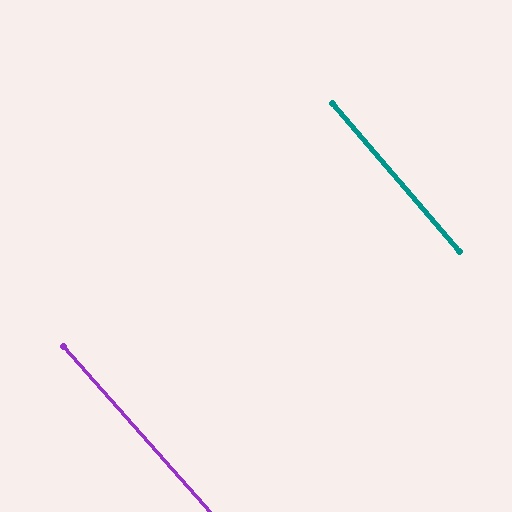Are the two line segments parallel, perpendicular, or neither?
Parallel — their directions differ by only 1.0°.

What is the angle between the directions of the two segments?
Approximately 1 degree.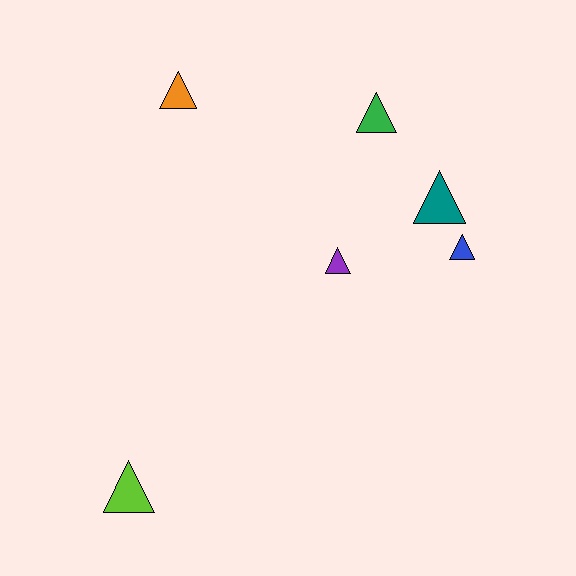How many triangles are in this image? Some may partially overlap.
There are 6 triangles.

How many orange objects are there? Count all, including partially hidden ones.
There is 1 orange object.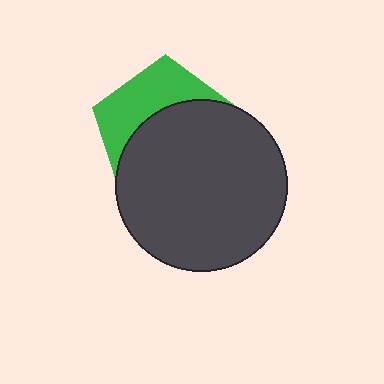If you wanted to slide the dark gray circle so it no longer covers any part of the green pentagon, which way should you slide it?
Slide it down — that is the most direct way to separate the two shapes.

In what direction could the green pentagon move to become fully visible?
The green pentagon could move up. That would shift it out from behind the dark gray circle entirely.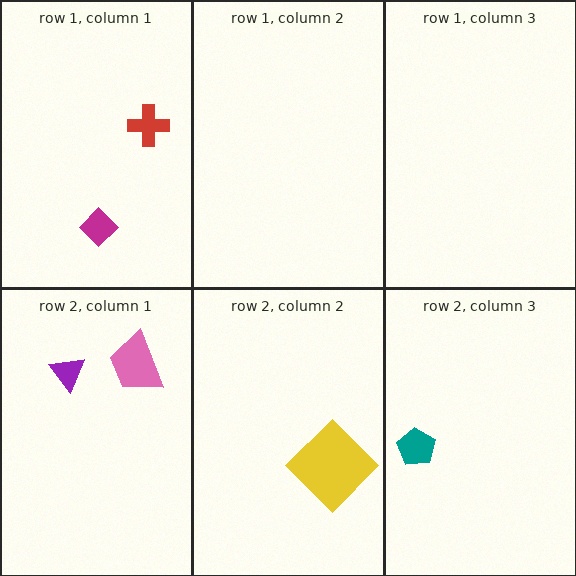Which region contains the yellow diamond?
The row 2, column 2 region.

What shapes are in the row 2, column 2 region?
The yellow diamond.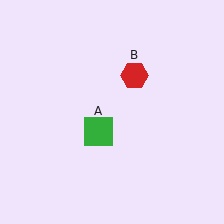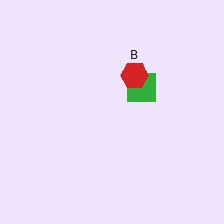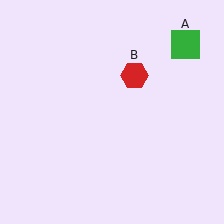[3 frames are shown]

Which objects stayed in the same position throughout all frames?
Red hexagon (object B) remained stationary.